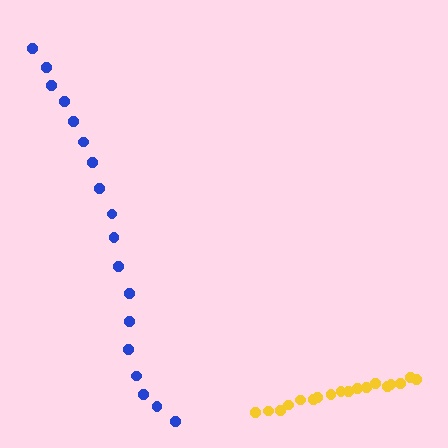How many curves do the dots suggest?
There are 2 distinct paths.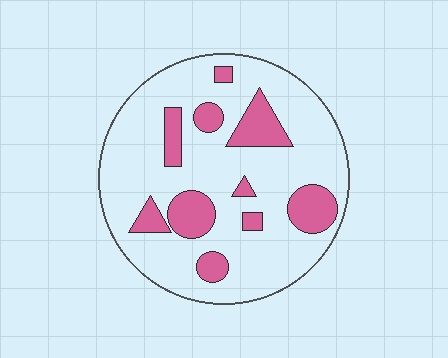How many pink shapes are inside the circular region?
10.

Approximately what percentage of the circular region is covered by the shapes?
Approximately 20%.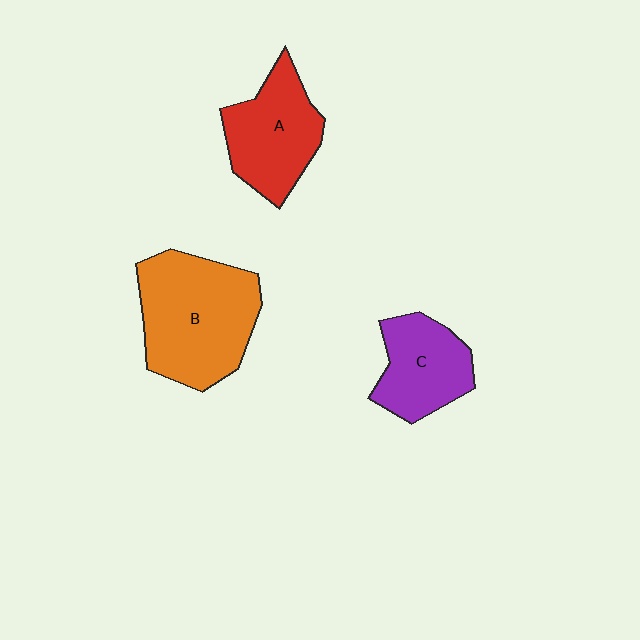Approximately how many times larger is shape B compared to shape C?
Approximately 1.7 times.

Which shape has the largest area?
Shape B (orange).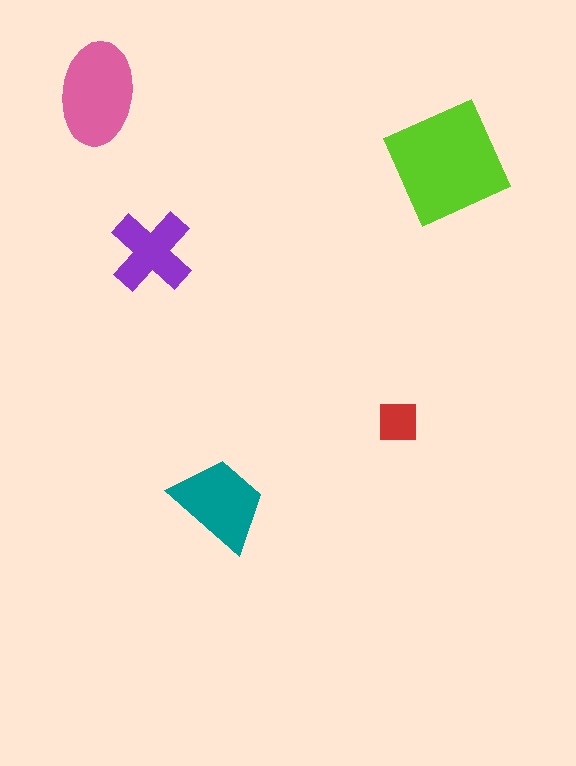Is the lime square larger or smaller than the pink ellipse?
Larger.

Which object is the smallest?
The red square.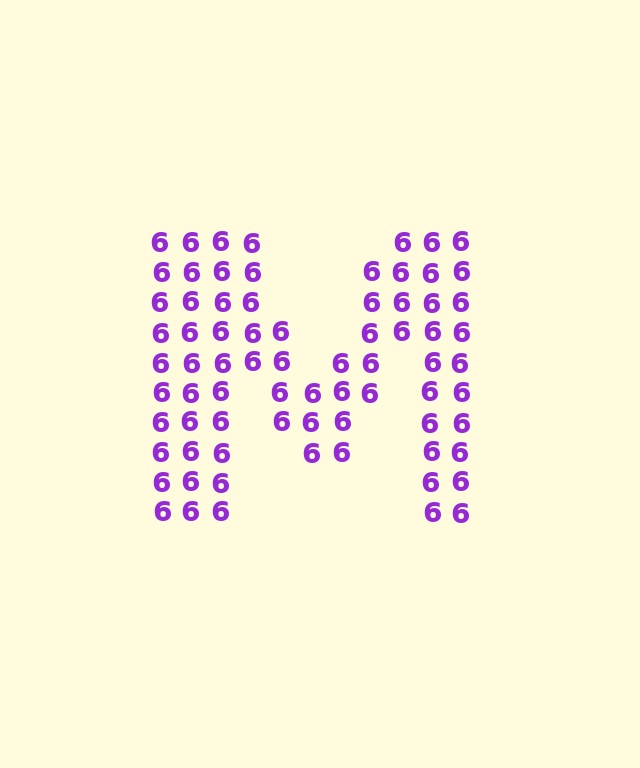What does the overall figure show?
The overall figure shows the letter M.